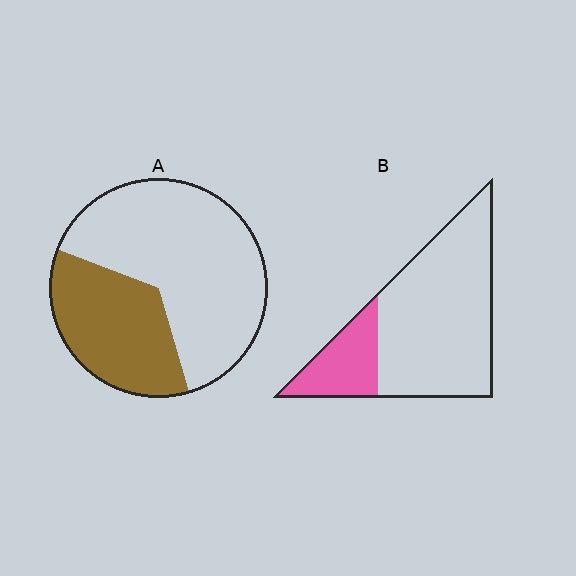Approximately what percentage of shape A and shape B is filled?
A is approximately 35% and B is approximately 25%.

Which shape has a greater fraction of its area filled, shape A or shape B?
Shape A.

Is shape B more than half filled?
No.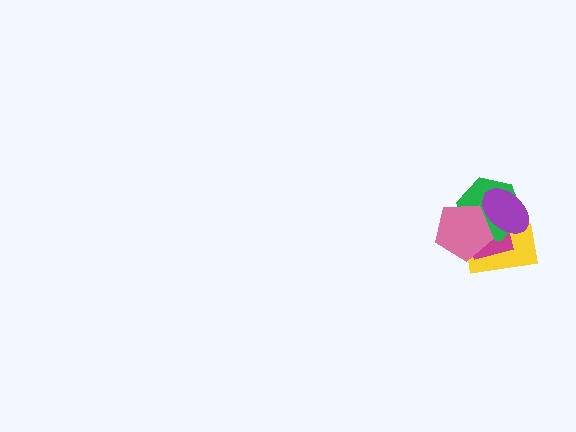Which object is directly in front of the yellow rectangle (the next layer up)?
The magenta square is directly in front of the yellow rectangle.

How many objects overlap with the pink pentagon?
4 objects overlap with the pink pentagon.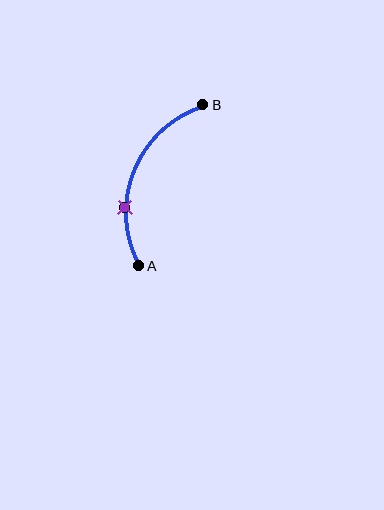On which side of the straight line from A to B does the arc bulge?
The arc bulges to the left of the straight line connecting A and B.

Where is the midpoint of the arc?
The arc midpoint is the point on the curve farthest from the straight line joining A and B. It sits to the left of that line.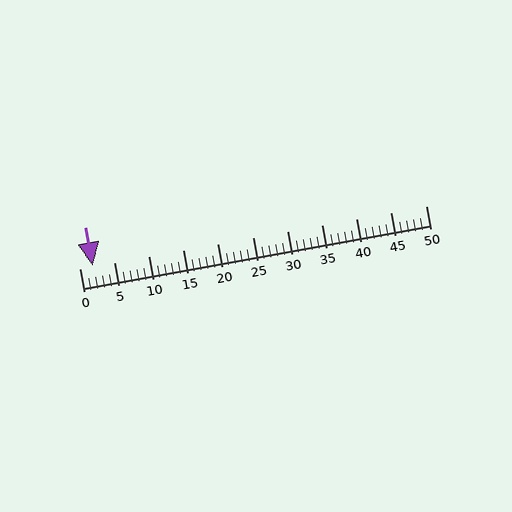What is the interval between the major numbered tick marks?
The major tick marks are spaced 5 units apart.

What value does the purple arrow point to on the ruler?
The purple arrow points to approximately 2.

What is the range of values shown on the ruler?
The ruler shows values from 0 to 50.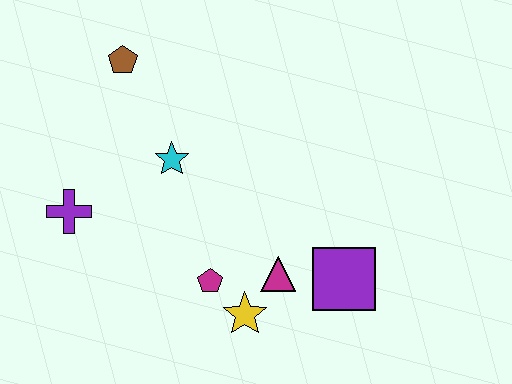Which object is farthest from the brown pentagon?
The purple square is farthest from the brown pentagon.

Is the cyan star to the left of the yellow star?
Yes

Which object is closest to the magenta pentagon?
The yellow star is closest to the magenta pentagon.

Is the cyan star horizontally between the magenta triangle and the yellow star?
No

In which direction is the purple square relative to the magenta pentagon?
The purple square is to the right of the magenta pentagon.